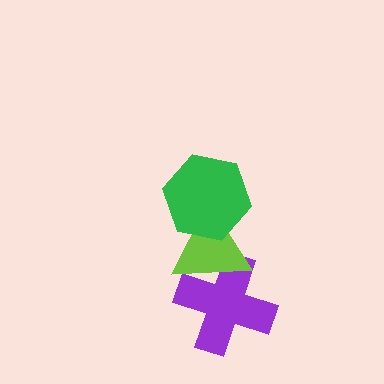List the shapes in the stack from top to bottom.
From top to bottom: the green hexagon, the lime triangle, the purple cross.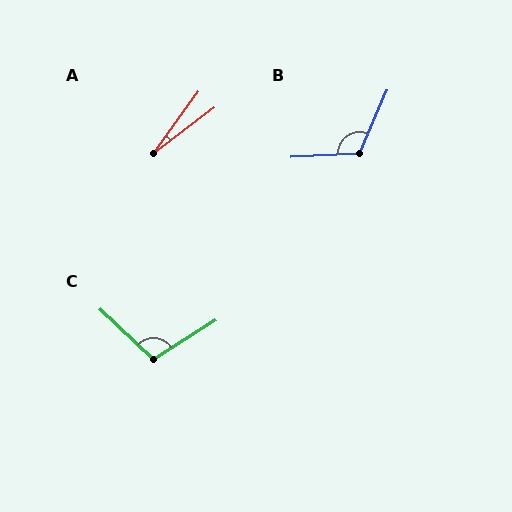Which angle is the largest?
B, at approximately 117 degrees.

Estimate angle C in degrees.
Approximately 104 degrees.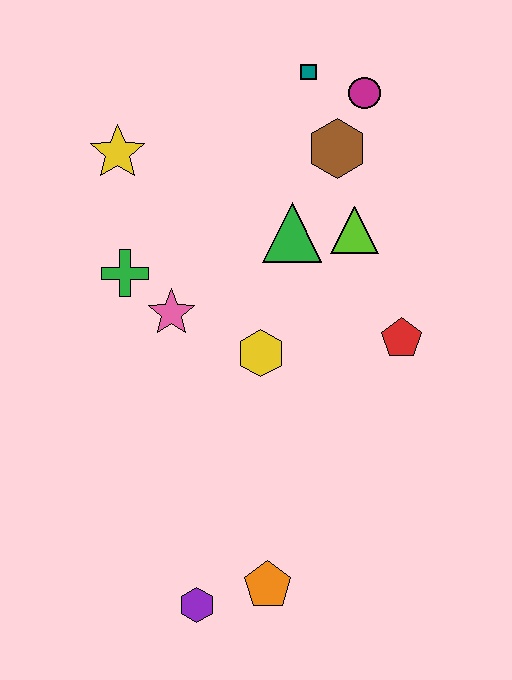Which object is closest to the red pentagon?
The lime triangle is closest to the red pentagon.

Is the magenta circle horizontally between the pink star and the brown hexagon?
No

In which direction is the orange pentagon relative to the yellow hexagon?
The orange pentagon is below the yellow hexagon.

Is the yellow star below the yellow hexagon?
No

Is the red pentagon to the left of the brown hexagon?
No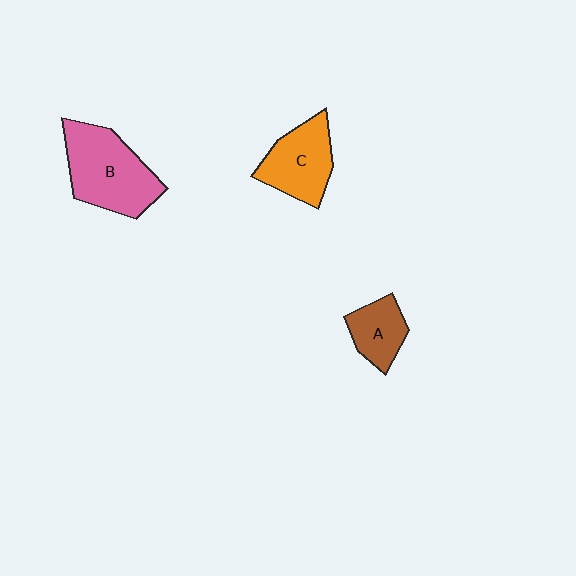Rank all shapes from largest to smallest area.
From largest to smallest: B (pink), C (orange), A (brown).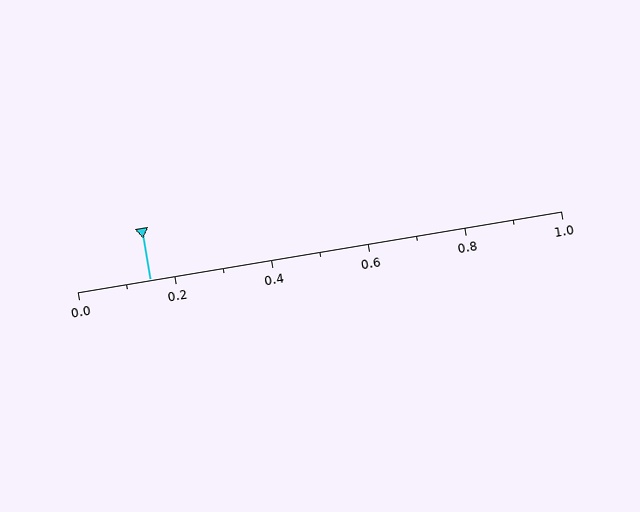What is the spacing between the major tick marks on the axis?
The major ticks are spaced 0.2 apart.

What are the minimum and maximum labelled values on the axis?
The axis runs from 0.0 to 1.0.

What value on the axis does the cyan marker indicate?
The marker indicates approximately 0.15.